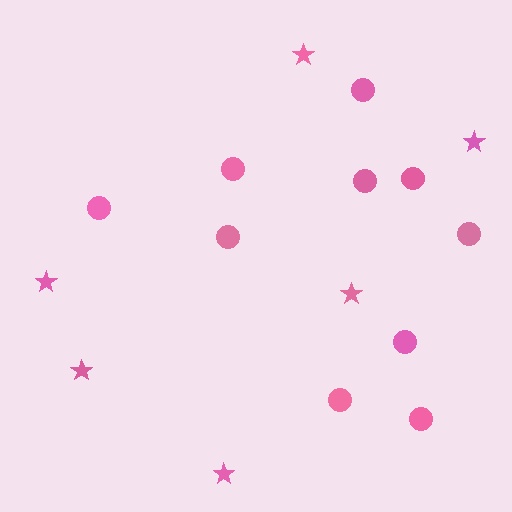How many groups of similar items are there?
There are 2 groups: one group of circles (10) and one group of stars (6).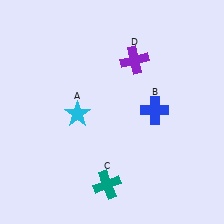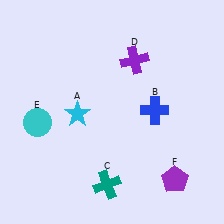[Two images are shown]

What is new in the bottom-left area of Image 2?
A cyan circle (E) was added in the bottom-left area of Image 2.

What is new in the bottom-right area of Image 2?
A purple pentagon (F) was added in the bottom-right area of Image 2.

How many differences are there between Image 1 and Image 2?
There are 2 differences between the two images.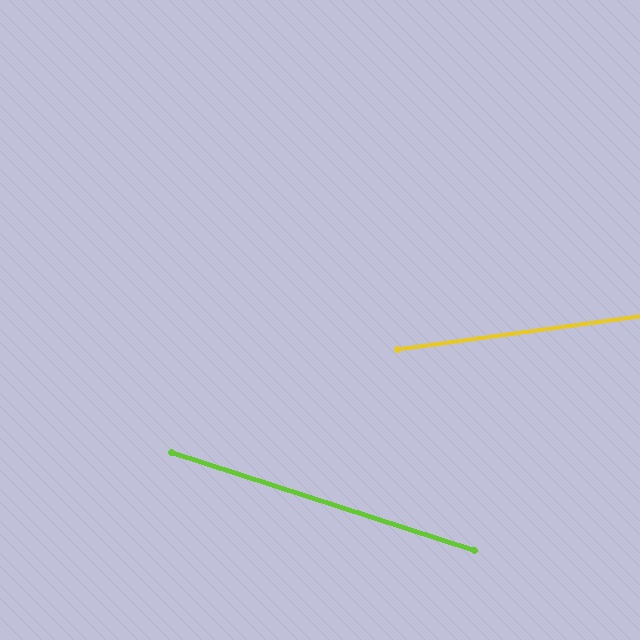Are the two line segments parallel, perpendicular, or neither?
Neither parallel nor perpendicular — they differ by about 26°.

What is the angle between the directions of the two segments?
Approximately 26 degrees.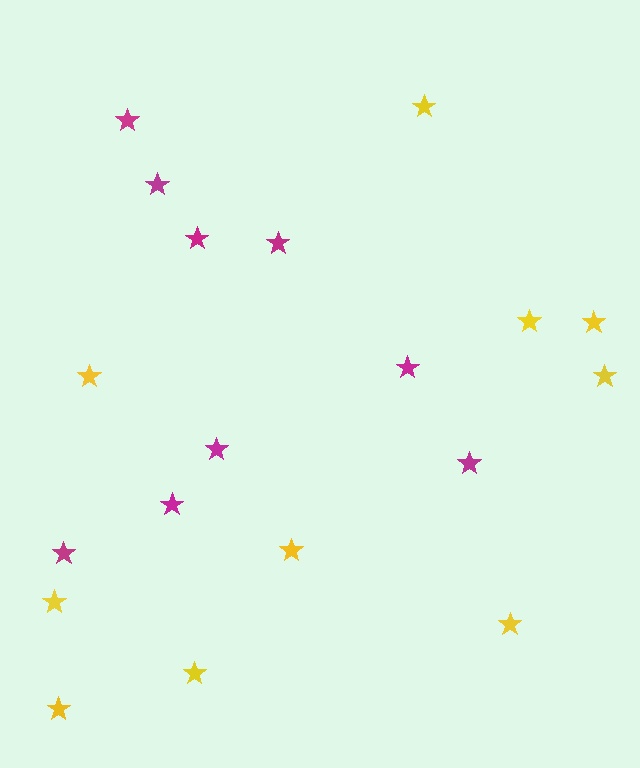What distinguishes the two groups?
There are 2 groups: one group of yellow stars (10) and one group of magenta stars (9).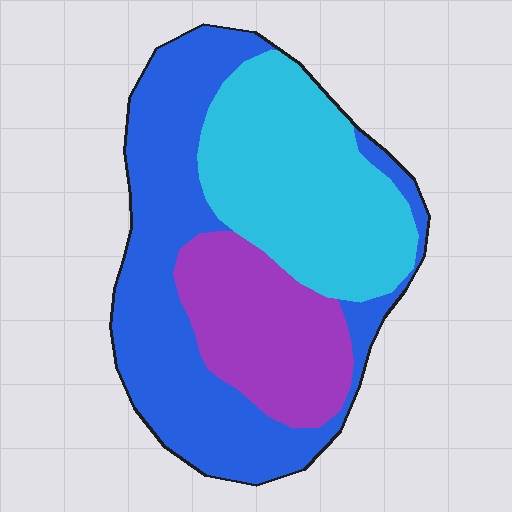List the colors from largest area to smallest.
From largest to smallest: blue, cyan, purple.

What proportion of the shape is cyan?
Cyan covers around 35% of the shape.